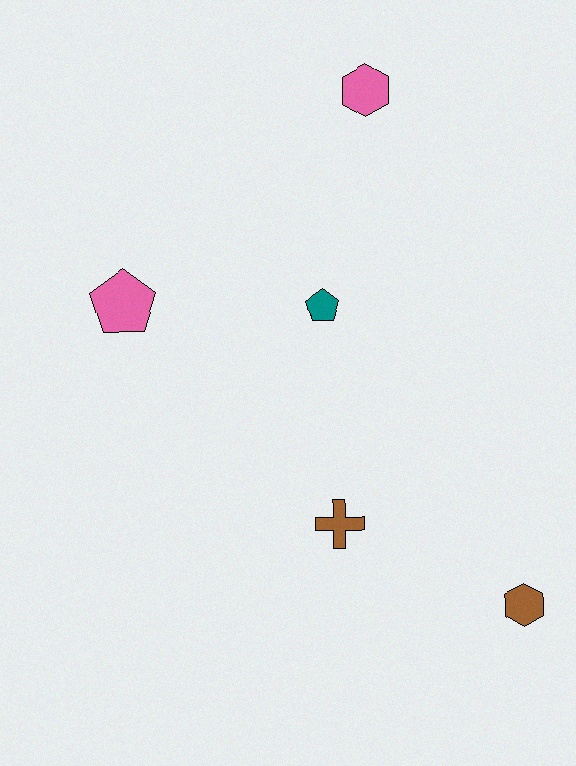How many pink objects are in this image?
There are 2 pink objects.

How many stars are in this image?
There are no stars.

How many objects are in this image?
There are 5 objects.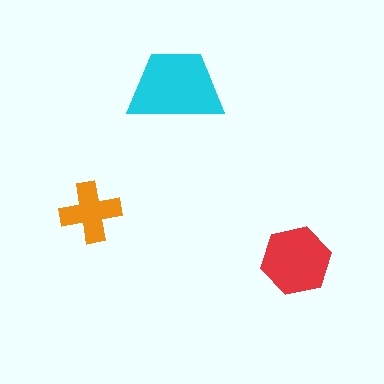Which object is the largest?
The cyan trapezoid.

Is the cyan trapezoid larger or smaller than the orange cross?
Larger.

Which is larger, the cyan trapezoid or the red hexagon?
The cyan trapezoid.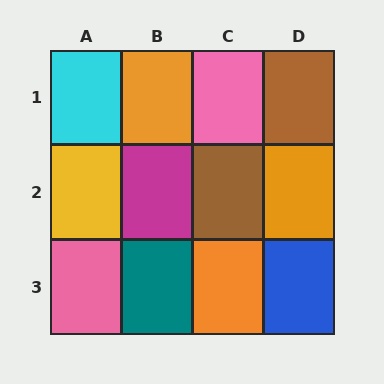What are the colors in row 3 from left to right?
Pink, teal, orange, blue.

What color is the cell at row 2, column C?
Brown.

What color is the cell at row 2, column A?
Yellow.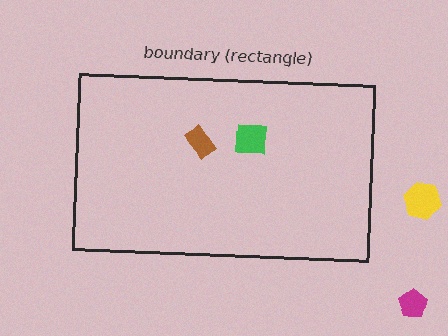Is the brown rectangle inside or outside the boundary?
Inside.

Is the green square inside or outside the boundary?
Inside.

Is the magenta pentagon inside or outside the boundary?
Outside.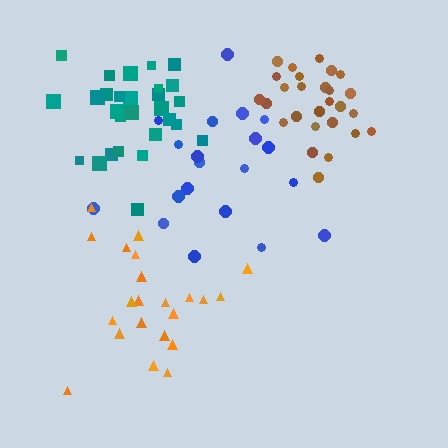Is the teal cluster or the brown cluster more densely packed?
Brown.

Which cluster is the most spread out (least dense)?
Blue.